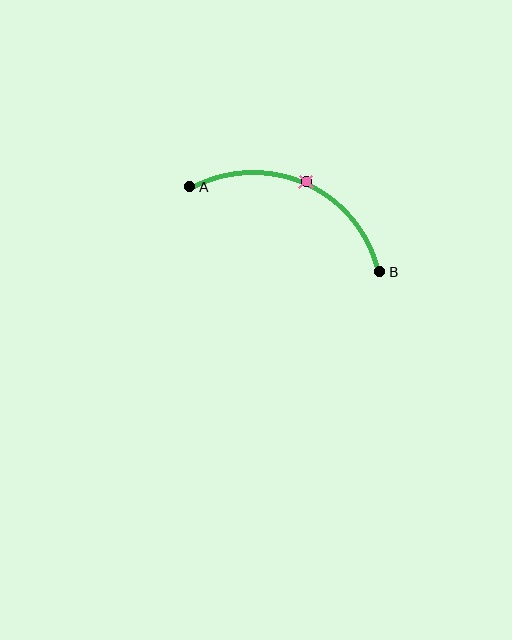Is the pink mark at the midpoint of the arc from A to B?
Yes. The pink mark lies on the arc at equal arc-length from both A and B — it is the arc midpoint.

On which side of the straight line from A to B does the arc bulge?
The arc bulges above the straight line connecting A and B.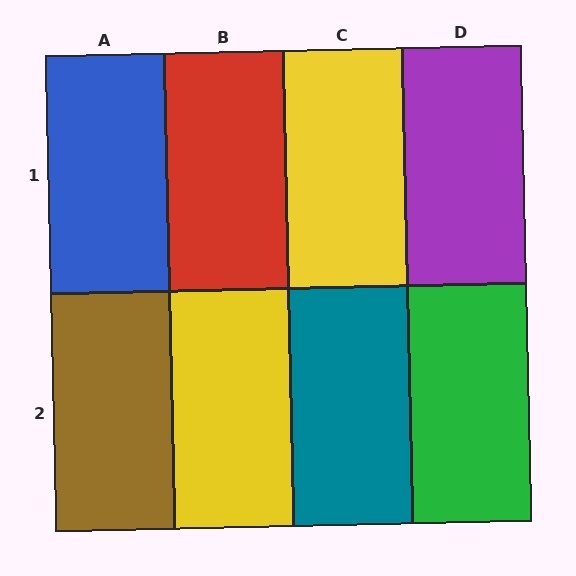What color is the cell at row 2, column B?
Yellow.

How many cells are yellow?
2 cells are yellow.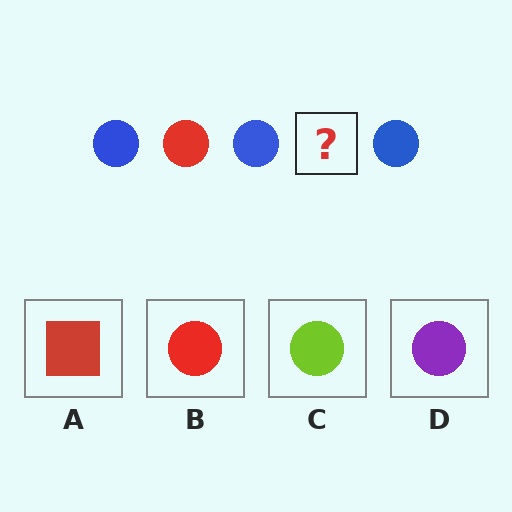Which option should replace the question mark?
Option B.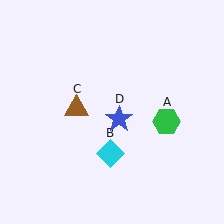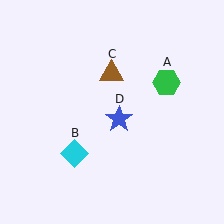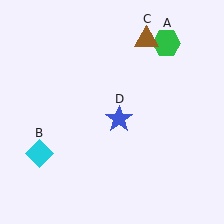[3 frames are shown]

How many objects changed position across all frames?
3 objects changed position: green hexagon (object A), cyan diamond (object B), brown triangle (object C).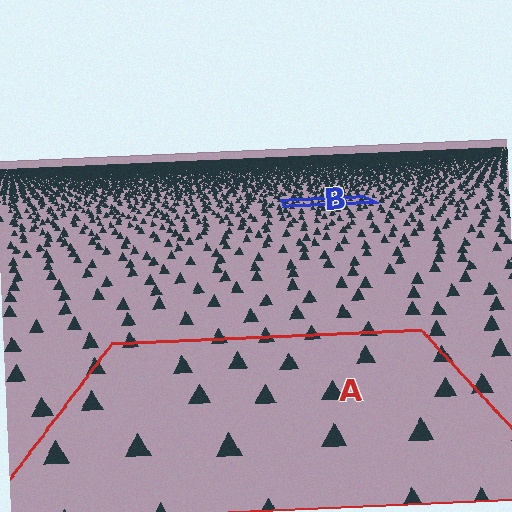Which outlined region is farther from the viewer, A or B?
Region B is farther from the viewer — the texture elements inside it appear smaller and more densely packed.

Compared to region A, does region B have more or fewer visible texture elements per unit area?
Region B has more texture elements per unit area — they are packed more densely because it is farther away.